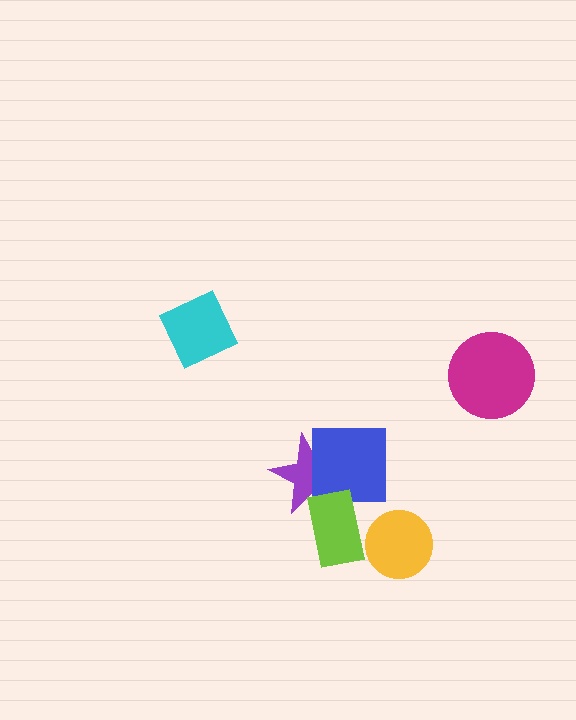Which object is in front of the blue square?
The lime rectangle is in front of the blue square.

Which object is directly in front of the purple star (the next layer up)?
The blue square is directly in front of the purple star.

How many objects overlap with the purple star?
2 objects overlap with the purple star.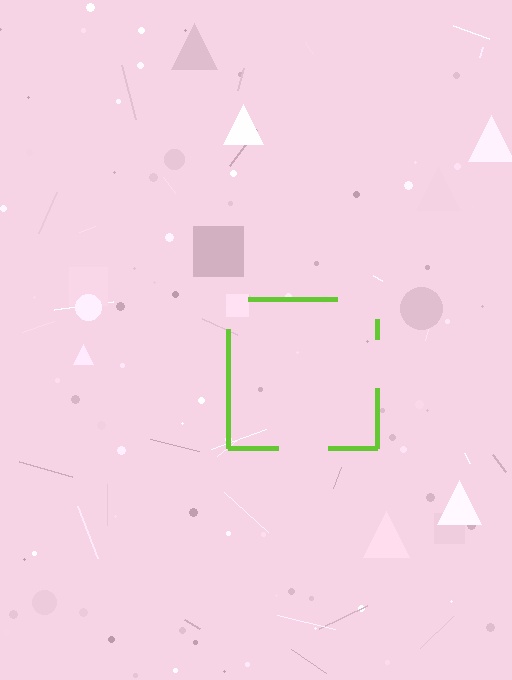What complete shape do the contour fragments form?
The contour fragments form a square.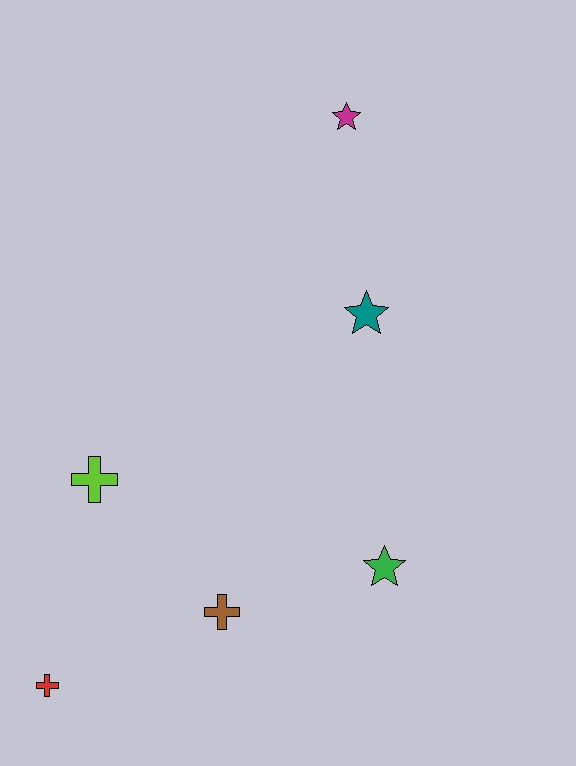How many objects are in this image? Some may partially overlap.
There are 6 objects.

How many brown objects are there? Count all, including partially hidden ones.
There is 1 brown object.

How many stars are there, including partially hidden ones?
There are 3 stars.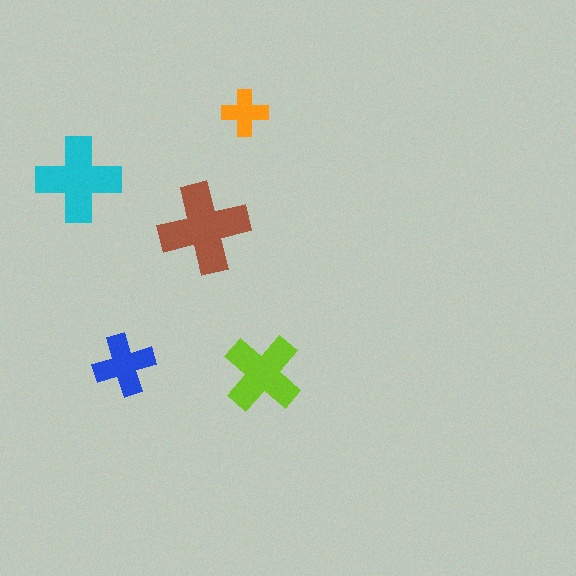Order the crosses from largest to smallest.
the brown one, the cyan one, the lime one, the blue one, the orange one.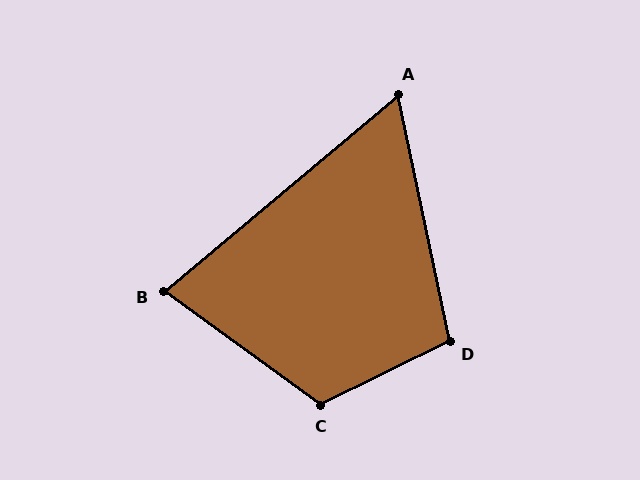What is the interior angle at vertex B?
Approximately 76 degrees (acute).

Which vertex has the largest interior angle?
C, at approximately 118 degrees.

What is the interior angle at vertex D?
Approximately 104 degrees (obtuse).